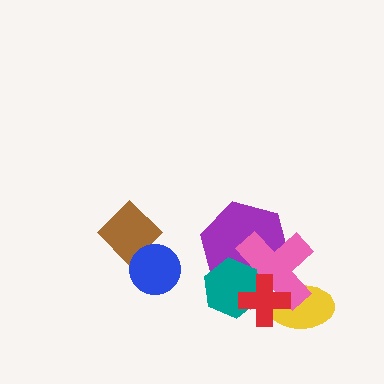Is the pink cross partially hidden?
Yes, it is partially covered by another shape.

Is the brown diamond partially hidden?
Yes, it is partially covered by another shape.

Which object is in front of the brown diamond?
The blue circle is in front of the brown diamond.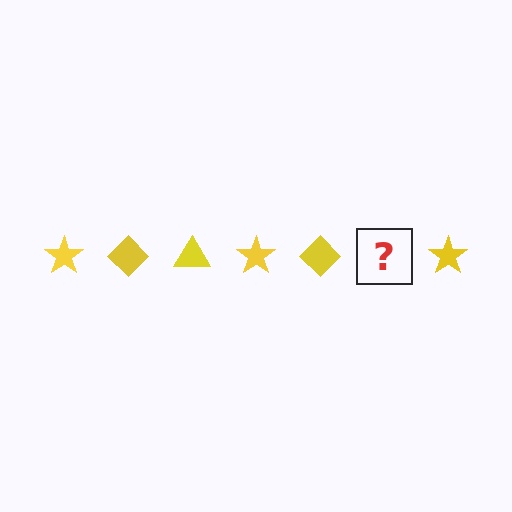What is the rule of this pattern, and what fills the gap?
The rule is that the pattern cycles through star, diamond, triangle shapes in yellow. The gap should be filled with a yellow triangle.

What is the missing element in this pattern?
The missing element is a yellow triangle.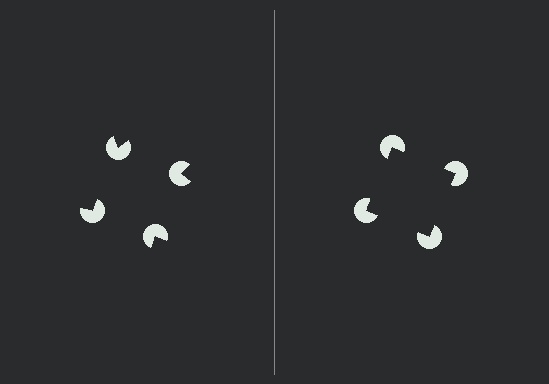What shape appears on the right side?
An illusory square.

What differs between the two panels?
The pac-man discs are positioned identically on both sides; only the wedge orientations differ. On the right they align to a square; on the left they are misaligned.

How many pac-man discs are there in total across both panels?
8 — 4 on each side.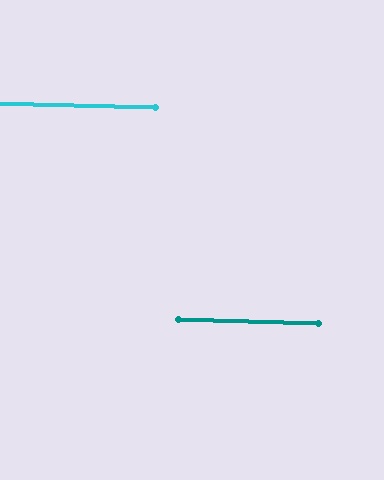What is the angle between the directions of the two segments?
Approximately 0 degrees.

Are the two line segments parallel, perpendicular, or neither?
Parallel — their directions differ by only 0.3°.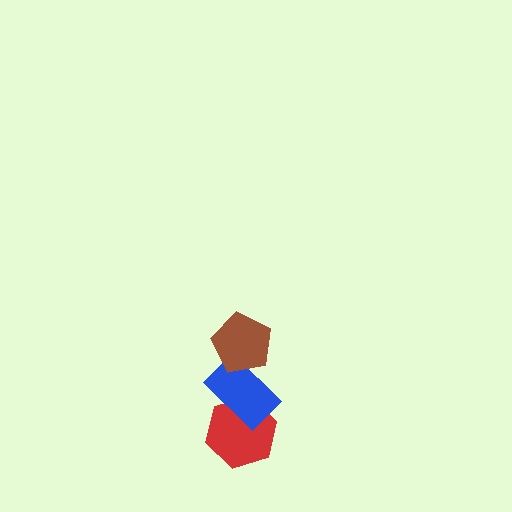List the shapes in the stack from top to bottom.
From top to bottom: the brown pentagon, the blue rectangle, the red hexagon.